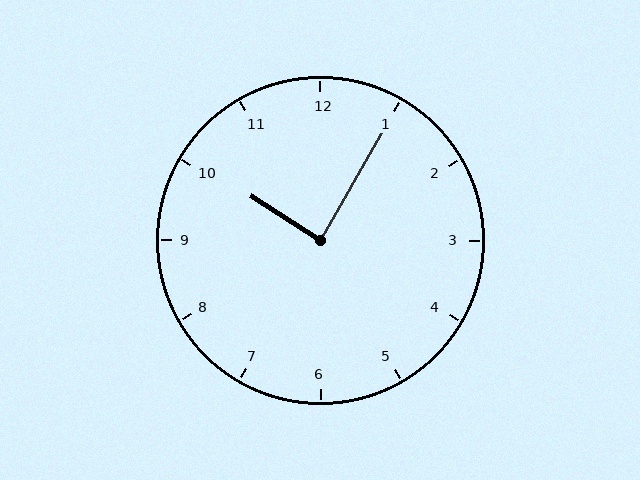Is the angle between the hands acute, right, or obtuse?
It is right.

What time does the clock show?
10:05.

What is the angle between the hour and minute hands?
Approximately 88 degrees.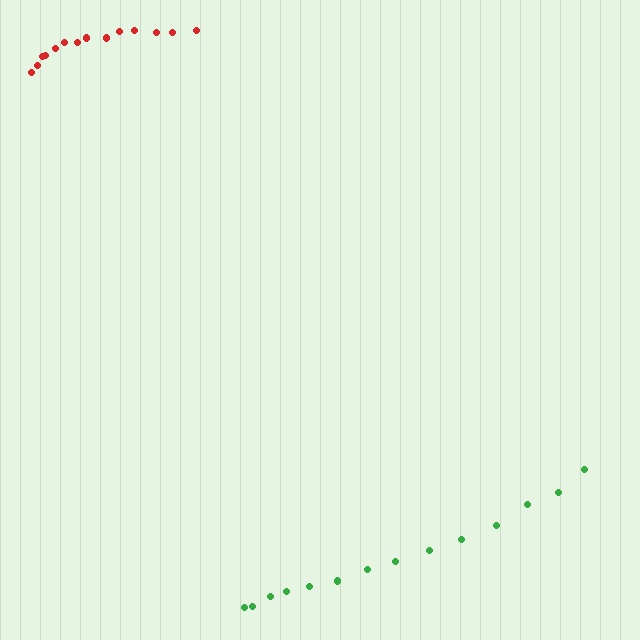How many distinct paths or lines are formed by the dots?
There are 2 distinct paths.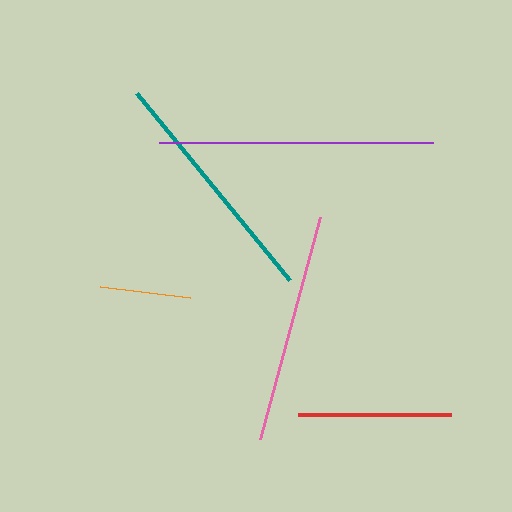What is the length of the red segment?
The red segment is approximately 153 pixels long.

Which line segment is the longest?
The purple line is the longest at approximately 273 pixels.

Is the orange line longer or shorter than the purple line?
The purple line is longer than the orange line.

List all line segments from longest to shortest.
From longest to shortest: purple, teal, pink, red, orange.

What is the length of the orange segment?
The orange segment is approximately 90 pixels long.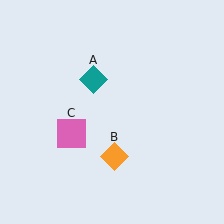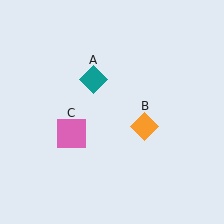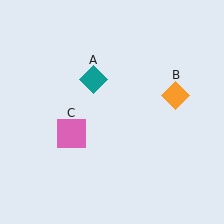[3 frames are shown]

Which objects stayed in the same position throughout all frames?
Teal diamond (object A) and pink square (object C) remained stationary.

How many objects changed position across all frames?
1 object changed position: orange diamond (object B).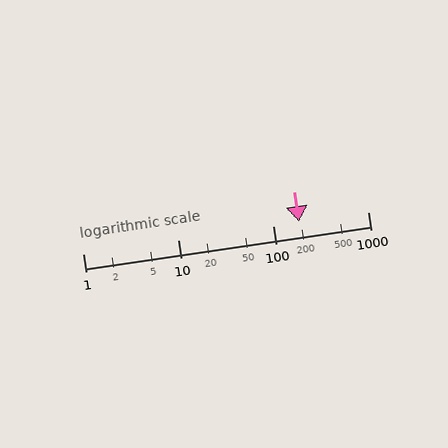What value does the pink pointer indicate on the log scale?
The pointer indicates approximately 190.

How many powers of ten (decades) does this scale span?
The scale spans 3 decades, from 1 to 1000.